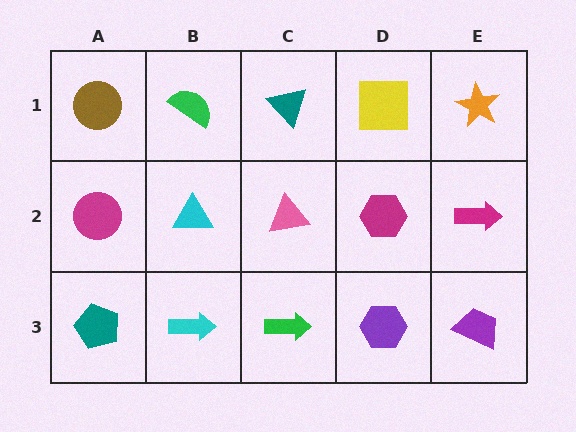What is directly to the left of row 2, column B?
A magenta circle.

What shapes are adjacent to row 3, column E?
A magenta arrow (row 2, column E), a purple hexagon (row 3, column D).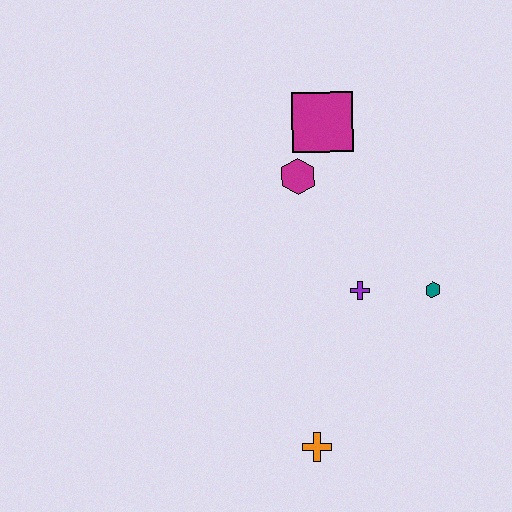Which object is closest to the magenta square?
The magenta hexagon is closest to the magenta square.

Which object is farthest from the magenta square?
The orange cross is farthest from the magenta square.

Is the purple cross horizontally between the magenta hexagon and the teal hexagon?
Yes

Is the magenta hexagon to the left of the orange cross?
Yes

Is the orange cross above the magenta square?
No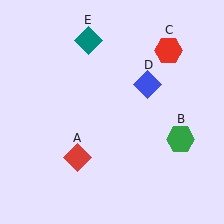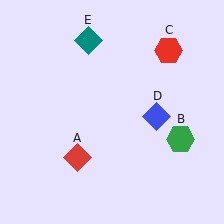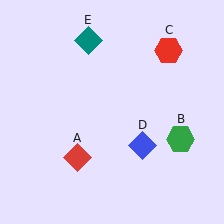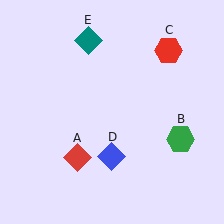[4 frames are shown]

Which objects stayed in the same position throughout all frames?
Red diamond (object A) and green hexagon (object B) and red hexagon (object C) and teal diamond (object E) remained stationary.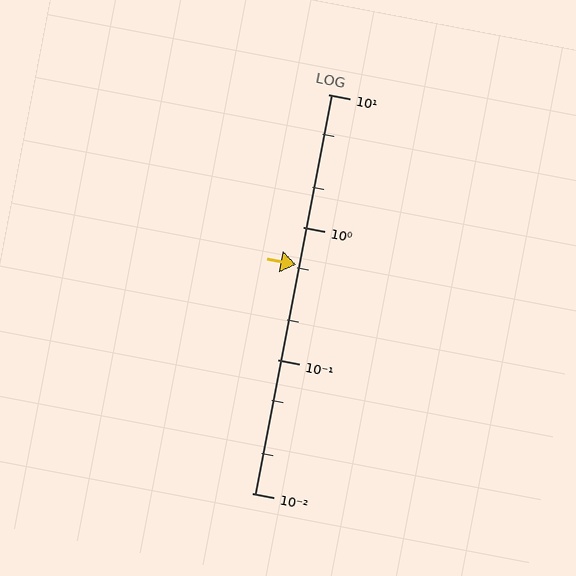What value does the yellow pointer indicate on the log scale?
The pointer indicates approximately 0.52.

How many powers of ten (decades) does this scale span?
The scale spans 3 decades, from 0.01 to 10.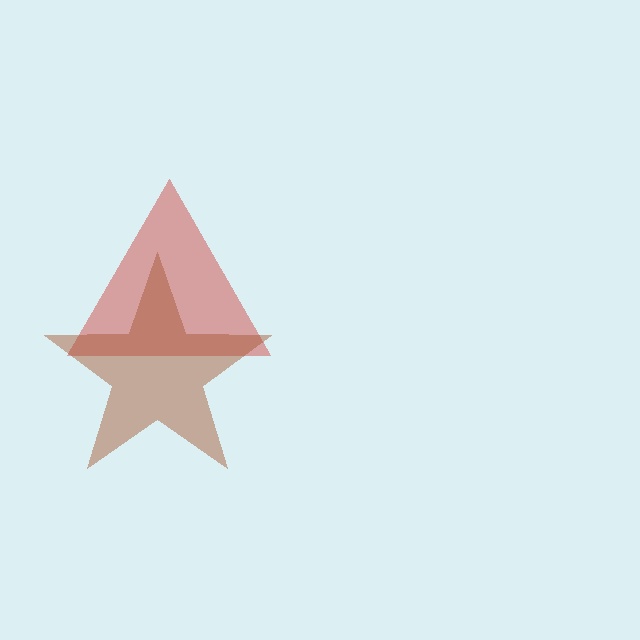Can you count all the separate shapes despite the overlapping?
Yes, there are 2 separate shapes.